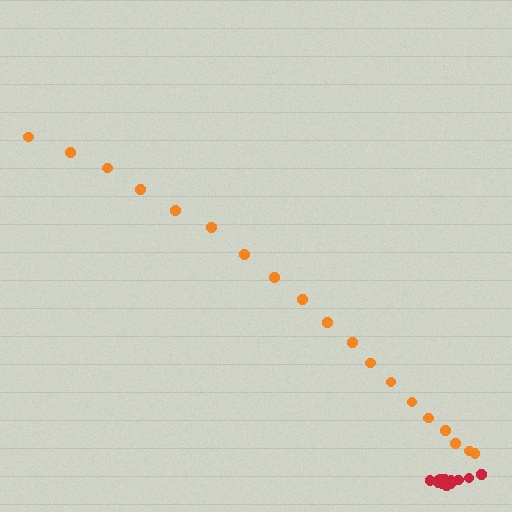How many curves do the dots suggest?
There are 2 distinct paths.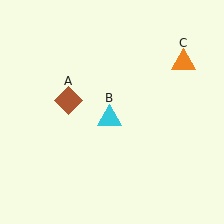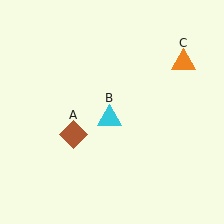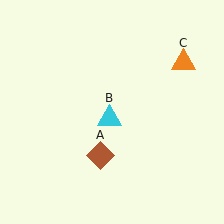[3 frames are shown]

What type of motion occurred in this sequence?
The brown diamond (object A) rotated counterclockwise around the center of the scene.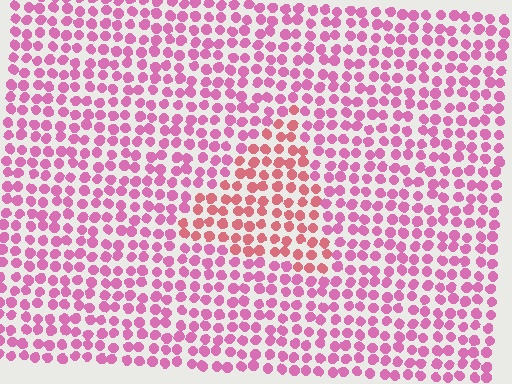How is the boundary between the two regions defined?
The boundary is defined purely by a slight shift in hue (about 30 degrees). Spacing, size, and orientation are identical on both sides.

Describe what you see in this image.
The image is filled with small pink elements in a uniform arrangement. A triangle-shaped region is visible where the elements are tinted to a slightly different hue, forming a subtle color boundary.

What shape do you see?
I see a triangle.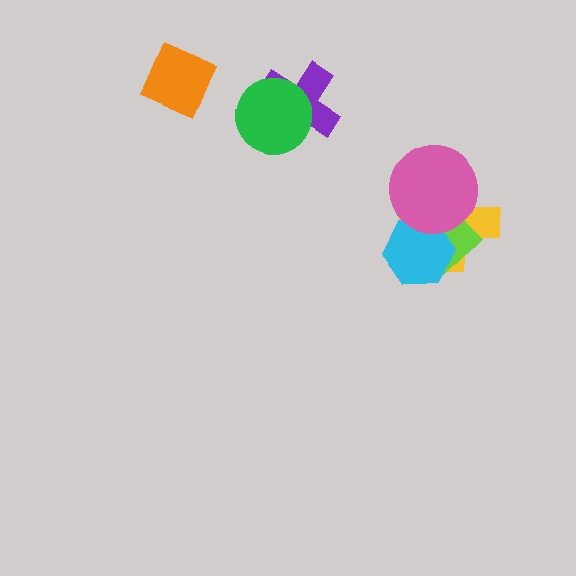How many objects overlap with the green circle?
1 object overlaps with the green circle.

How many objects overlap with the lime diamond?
3 objects overlap with the lime diamond.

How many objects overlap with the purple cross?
1 object overlaps with the purple cross.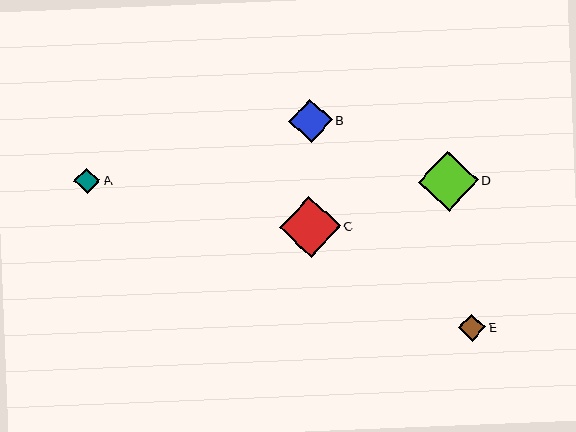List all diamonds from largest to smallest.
From largest to smallest: C, D, B, E, A.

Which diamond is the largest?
Diamond C is the largest with a size of approximately 61 pixels.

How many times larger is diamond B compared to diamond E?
Diamond B is approximately 1.6 times the size of diamond E.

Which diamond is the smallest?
Diamond A is the smallest with a size of approximately 26 pixels.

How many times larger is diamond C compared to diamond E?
Diamond C is approximately 2.3 times the size of diamond E.